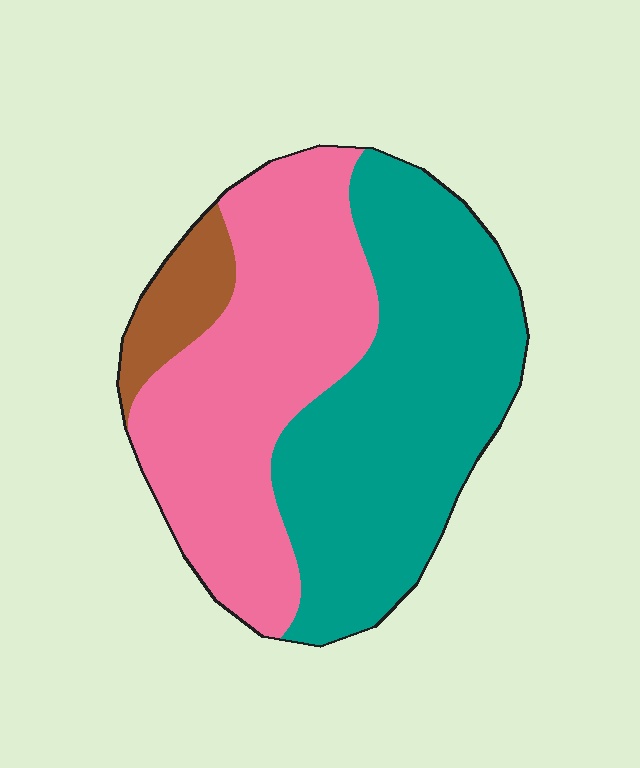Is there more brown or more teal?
Teal.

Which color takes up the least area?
Brown, at roughly 10%.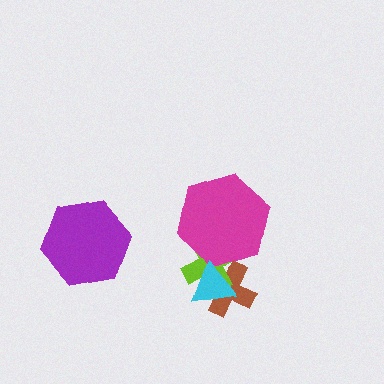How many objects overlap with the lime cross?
3 objects overlap with the lime cross.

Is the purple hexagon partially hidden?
No, no other shape covers it.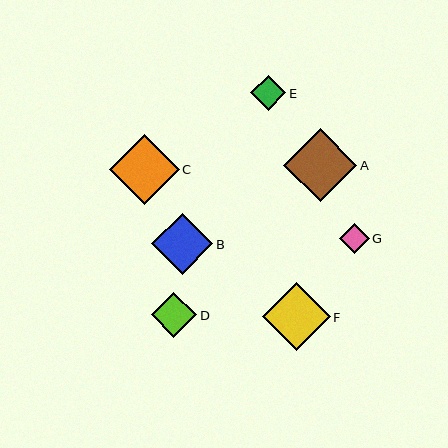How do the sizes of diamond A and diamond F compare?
Diamond A and diamond F are approximately the same size.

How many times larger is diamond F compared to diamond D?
Diamond F is approximately 1.5 times the size of diamond D.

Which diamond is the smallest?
Diamond G is the smallest with a size of approximately 30 pixels.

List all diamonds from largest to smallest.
From largest to smallest: A, C, F, B, D, E, G.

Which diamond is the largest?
Diamond A is the largest with a size of approximately 73 pixels.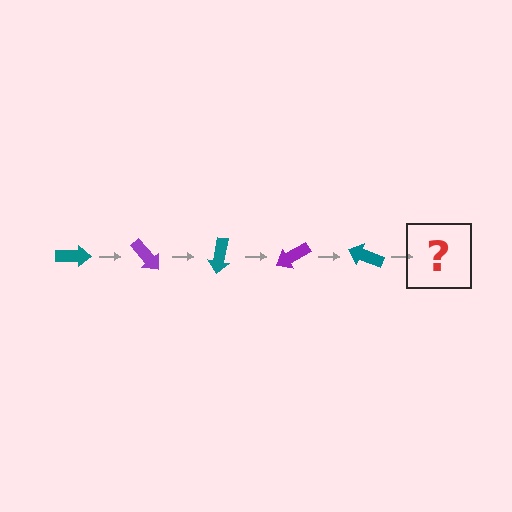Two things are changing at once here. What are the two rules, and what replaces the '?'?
The two rules are that it rotates 50 degrees each step and the color cycles through teal and purple. The '?' should be a purple arrow, rotated 250 degrees from the start.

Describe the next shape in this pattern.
It should be a purple arrow, rotated 250 degrees from the start.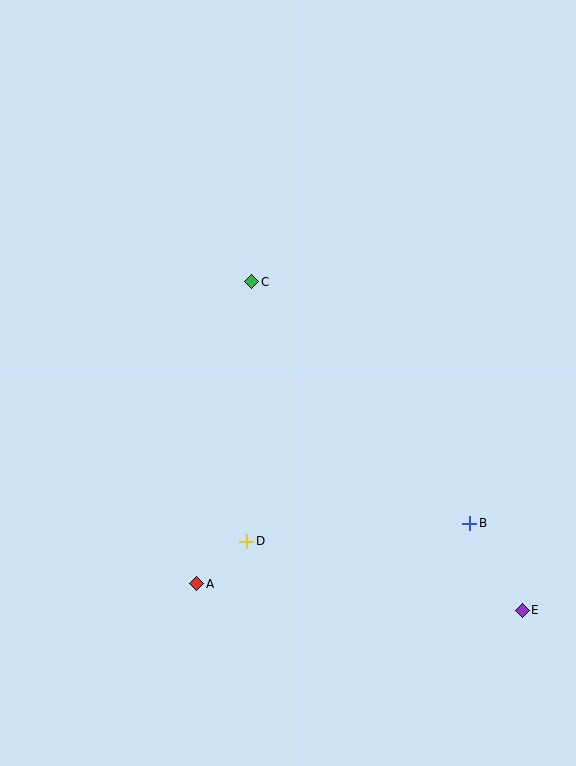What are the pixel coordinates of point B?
Point B is at (470, 523).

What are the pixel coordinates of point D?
Point D is at (247, 541).